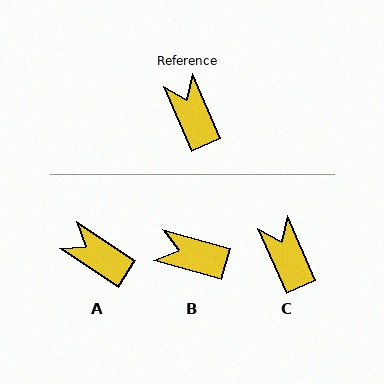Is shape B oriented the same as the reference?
No, it is off by about 51 degrees.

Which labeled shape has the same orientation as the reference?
C.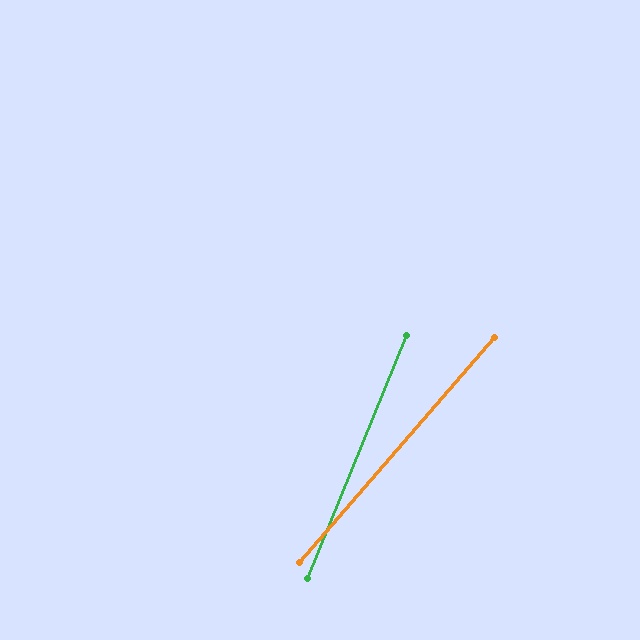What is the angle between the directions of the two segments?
Approximately 19 degrees.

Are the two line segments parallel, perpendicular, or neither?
Neither parallel nor perpendicular — they differ by about 19°.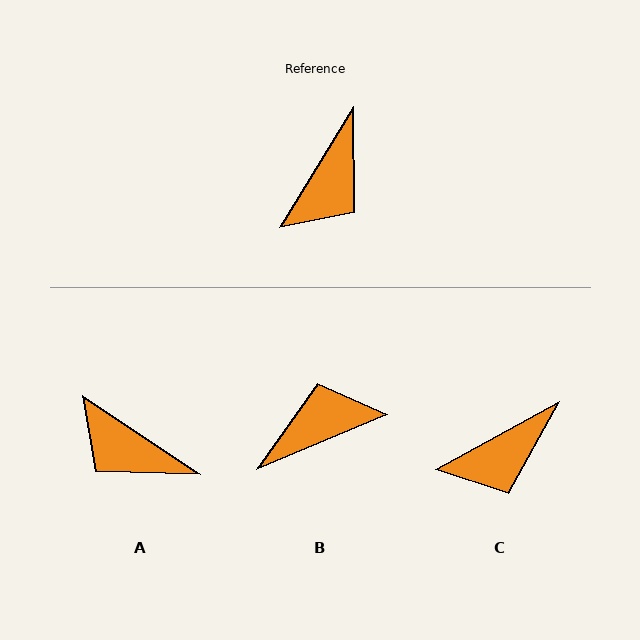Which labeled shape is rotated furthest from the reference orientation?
B, about 144 degrees away.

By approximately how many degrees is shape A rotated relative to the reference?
Approximately 92 degrees clockwise.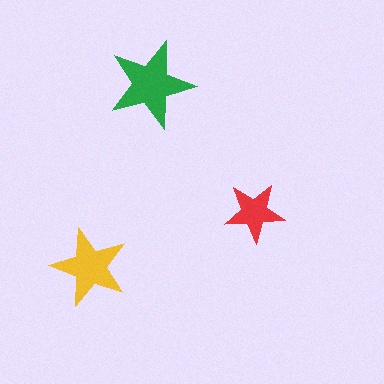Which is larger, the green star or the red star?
The green one.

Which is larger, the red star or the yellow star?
The yellow one.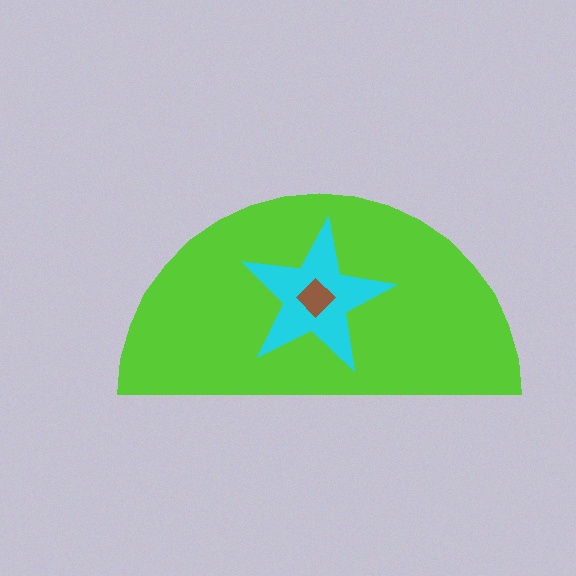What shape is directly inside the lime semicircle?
The cyan star.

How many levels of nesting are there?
3.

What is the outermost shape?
The lime semicircle.